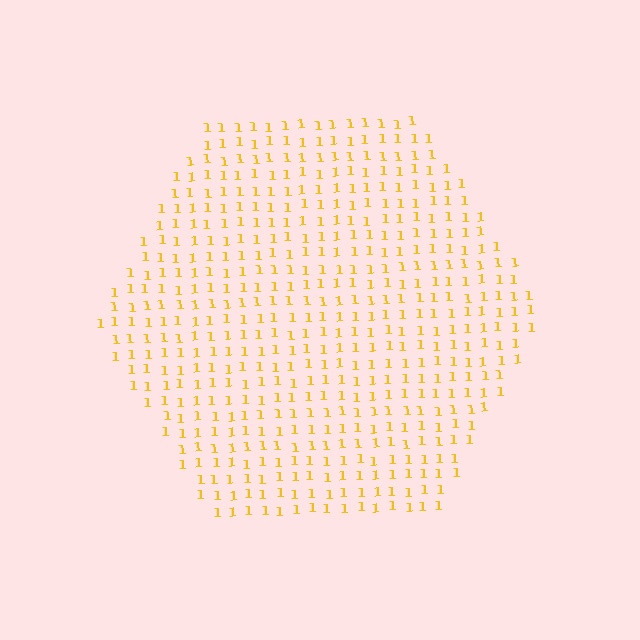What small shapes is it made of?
It is made of small digit 1's.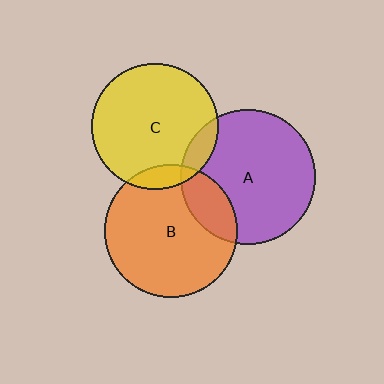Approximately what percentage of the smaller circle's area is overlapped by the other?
Approximately 10%.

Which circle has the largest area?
Circle A (purple).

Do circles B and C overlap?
Yes.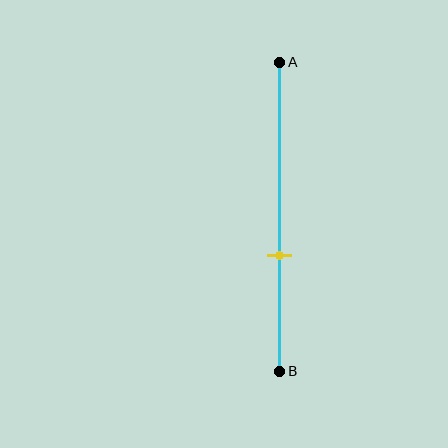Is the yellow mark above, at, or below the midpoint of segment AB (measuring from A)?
The yellow mark is below the midpoint of segment AB.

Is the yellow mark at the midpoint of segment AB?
No, the mark is at about 60% from A, not at the 50% midpoint.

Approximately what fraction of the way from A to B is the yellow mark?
The yellow mark is approximately 60% of the way from A to B.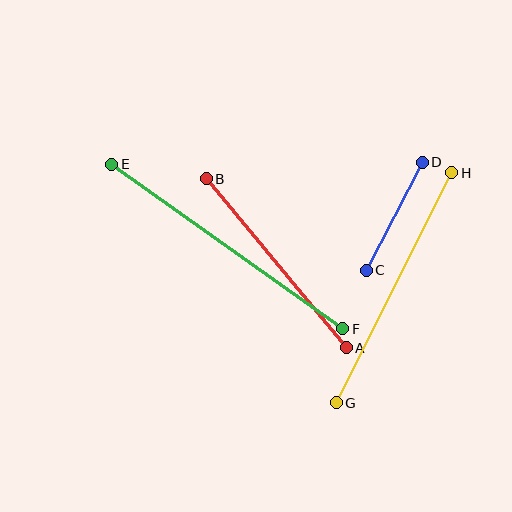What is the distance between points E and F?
The distance is approximately 284 pixels.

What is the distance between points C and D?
The distance is approximately 122 pixels.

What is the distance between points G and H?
The distance is approximately 257 pixels.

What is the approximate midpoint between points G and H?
The midpoint is at approximately (394, 288) pixels.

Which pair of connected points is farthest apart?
Points E and F are farthest apart.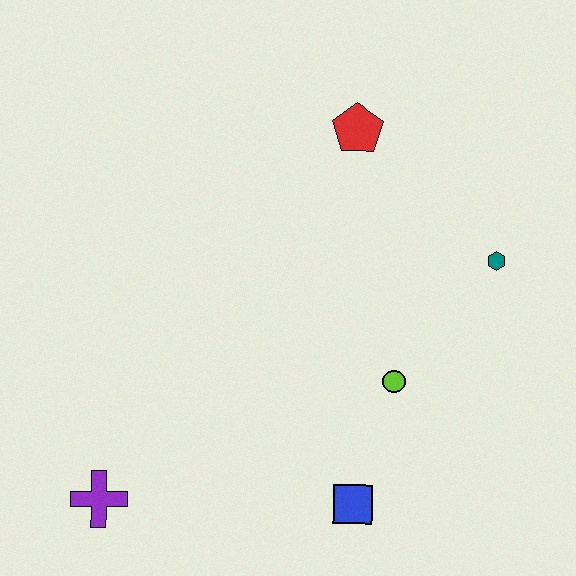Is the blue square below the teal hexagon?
Yes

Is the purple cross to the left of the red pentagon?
Yes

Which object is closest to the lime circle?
The blue square is closest to the lime circle.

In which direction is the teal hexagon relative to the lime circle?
The teal hexagon is above the lime circle.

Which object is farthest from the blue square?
The red pentagon is farthest from the blue square.